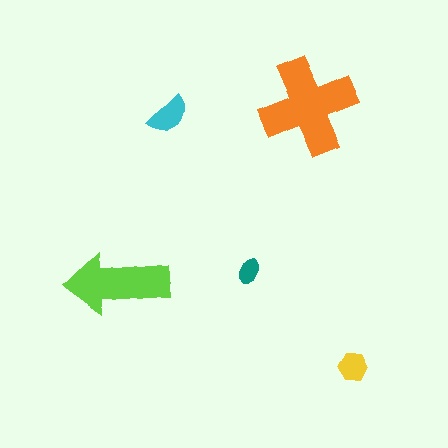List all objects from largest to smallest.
The orange cross, the lime arrow, the cyan semicircle, the yellow hexagon, the teal ellipse.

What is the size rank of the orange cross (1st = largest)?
1st.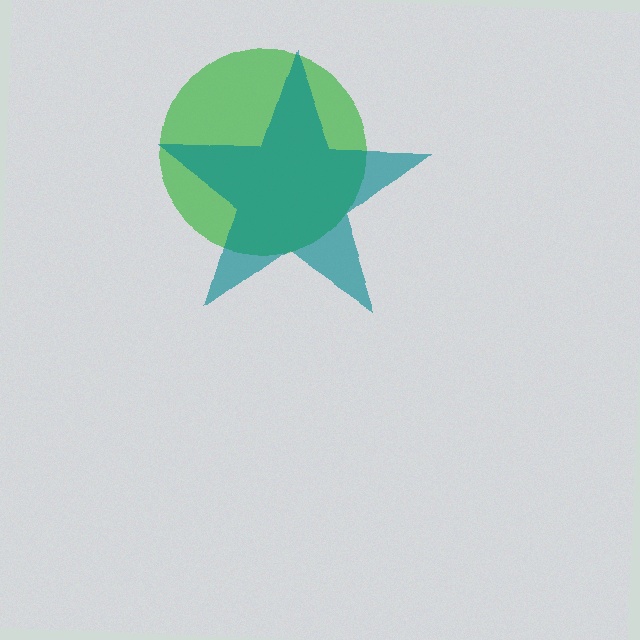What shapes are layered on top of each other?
The layered shapes are: a green circle, a teal star.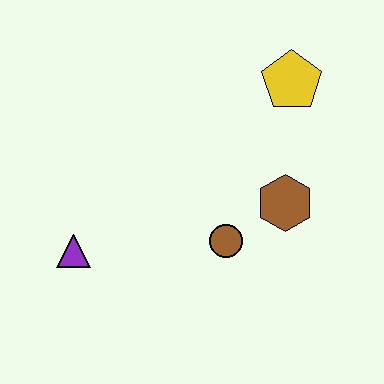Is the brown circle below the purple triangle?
No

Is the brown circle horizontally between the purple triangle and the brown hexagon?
Yes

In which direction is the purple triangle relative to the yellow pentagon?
The purple triangle is to the left of the yellow pentagon.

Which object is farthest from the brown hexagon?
The purple triangle is farthest from the brown hexagon.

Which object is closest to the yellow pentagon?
The brown hexagon is closest to the yellow pentagon.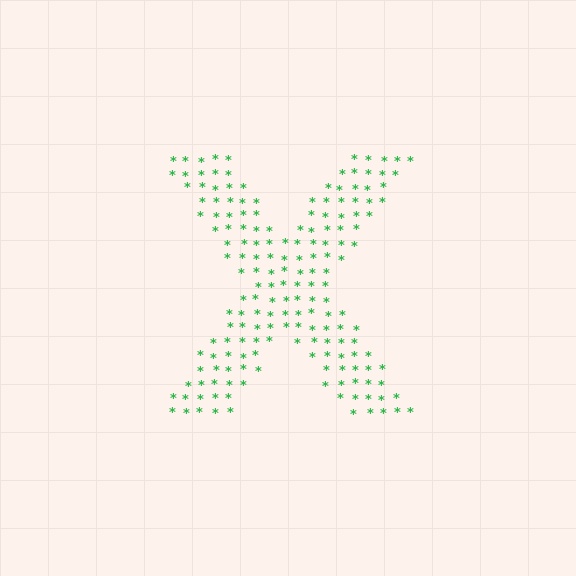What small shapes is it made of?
It is made of small asterisks.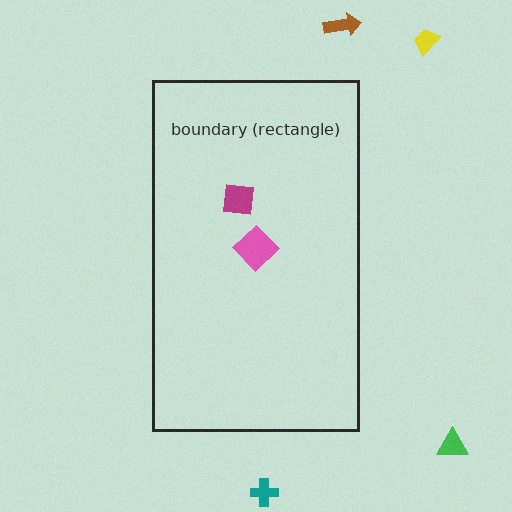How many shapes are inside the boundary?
2 inside, 4 outside.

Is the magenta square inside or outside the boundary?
Inside.